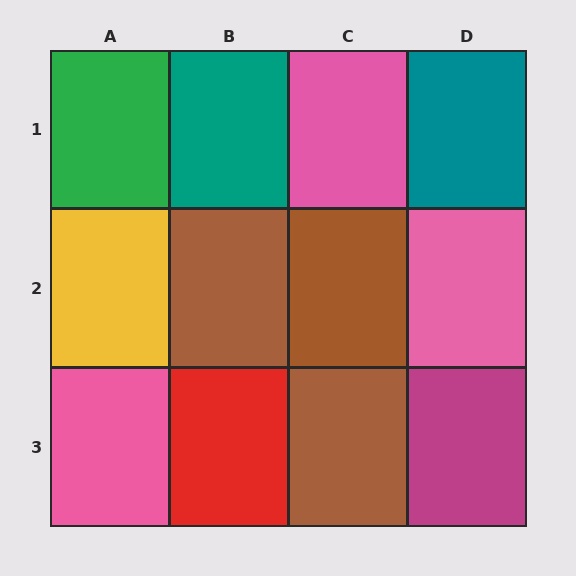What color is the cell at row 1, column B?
Teal.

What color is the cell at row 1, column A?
Green.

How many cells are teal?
2 cells are teal.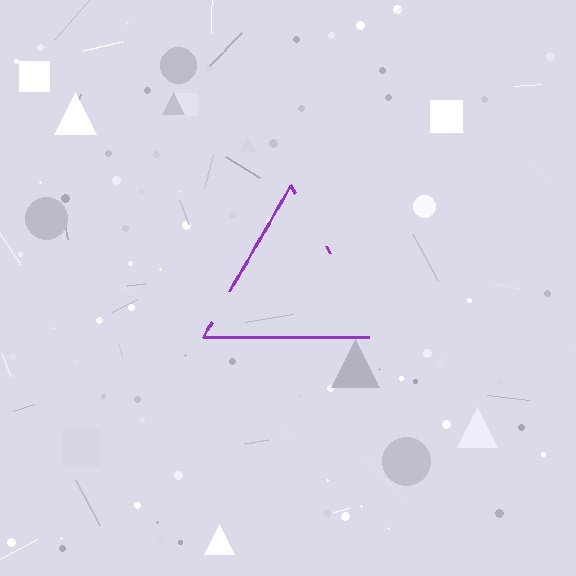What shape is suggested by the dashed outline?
The dashed outline suggests a triangle.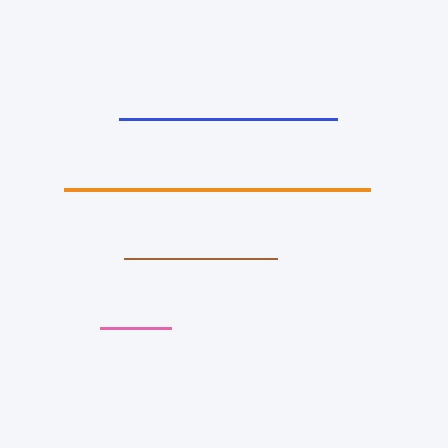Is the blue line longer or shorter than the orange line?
The orange line is longer than the blue line.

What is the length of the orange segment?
The orange segment is approximately 305 pixels long.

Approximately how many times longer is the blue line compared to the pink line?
The blue line is approximately 3.0 times the length of the pink line.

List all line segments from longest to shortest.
From longest to shortest: orange, blue, brown, pink.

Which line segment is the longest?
The orange line is the longest at approximately 305 pixels.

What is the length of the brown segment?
The brown segment is approximately 153 pixels long.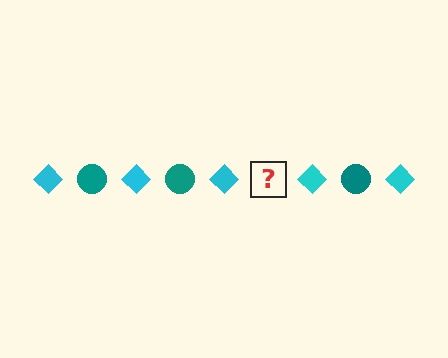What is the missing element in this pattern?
The missing element is a teal circle.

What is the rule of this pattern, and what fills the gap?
The rule is that the pattern alternates between cyan diamond and teal circle. The gap should be filled with a teal circle.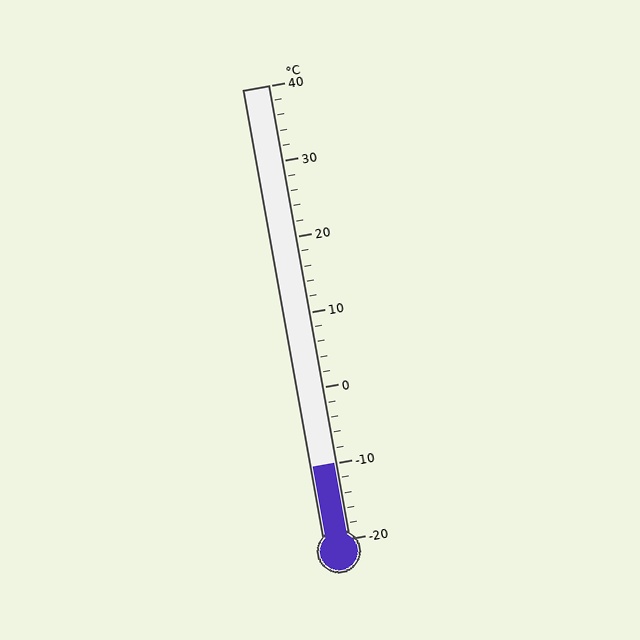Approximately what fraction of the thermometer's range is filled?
The thermometer is filled to approximately 15% of its range.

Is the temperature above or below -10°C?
The temperature is at -10°C.